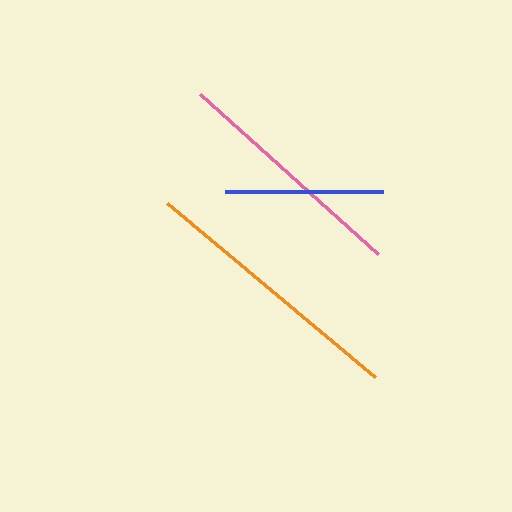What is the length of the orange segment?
The orange segment is approximately 271 pixels long.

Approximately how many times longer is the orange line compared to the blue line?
The orange line is approximately 1.7 times the length of the blue line.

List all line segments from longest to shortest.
From longest to shortest: orange, pink, blue.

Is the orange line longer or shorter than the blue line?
The orange line is longer than the blue line.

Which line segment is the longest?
The orange line is the longest at approximately 271 pixels.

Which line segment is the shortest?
The blue line is the shortest at approximately 158 pixels.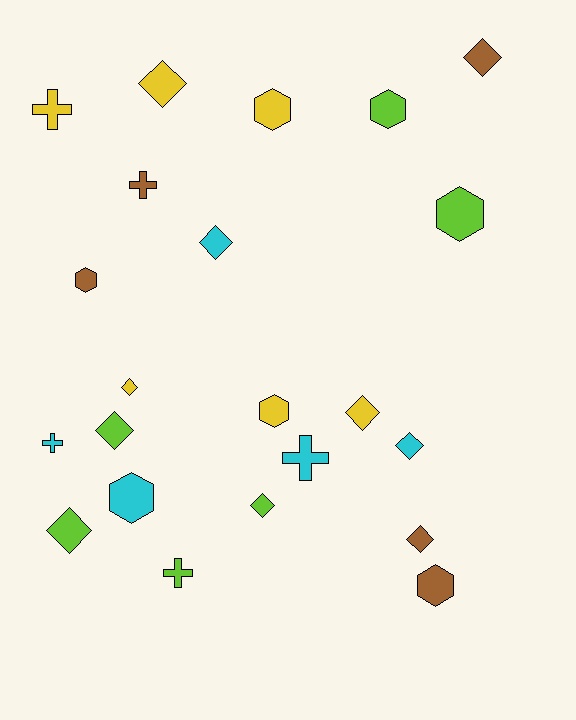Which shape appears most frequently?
Diamond, with 10 objects.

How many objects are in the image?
There are 22 objects.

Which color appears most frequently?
Yellow, with 6 objects.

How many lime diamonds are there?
There are 3 lime diamonds.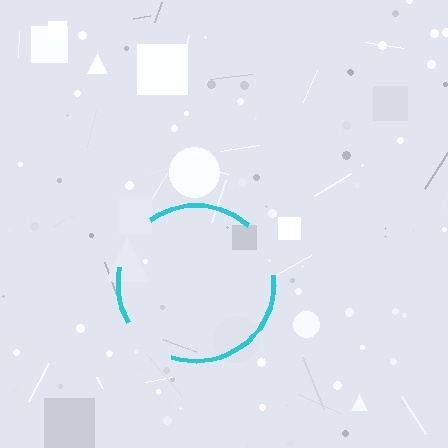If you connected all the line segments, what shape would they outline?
They would outline a circle.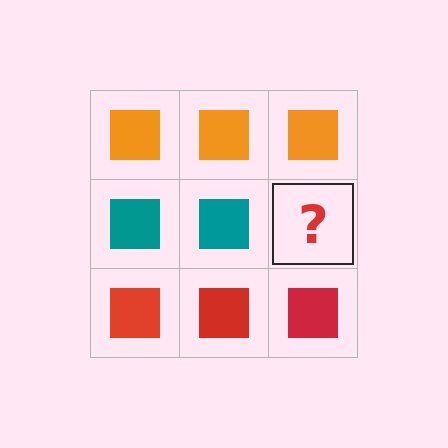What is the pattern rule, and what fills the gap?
The rule is that each row has a consistent color. The gap should be filled with a teal square.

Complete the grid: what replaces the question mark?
The question mark should be replaced with a teal square.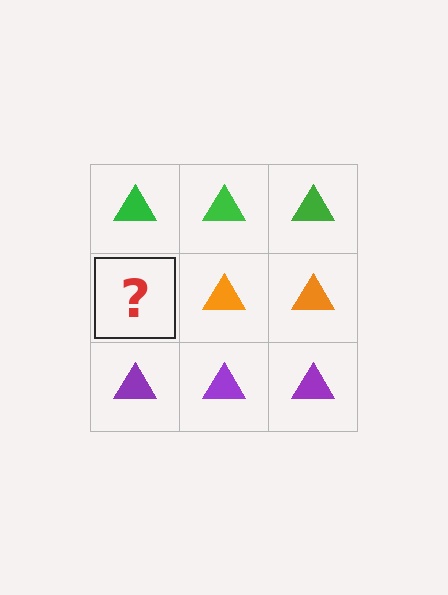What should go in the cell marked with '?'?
The missing cell should contain an orange triangle.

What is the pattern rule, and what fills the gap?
The rule is that each row has a consistent color. The gap should be filled with an orange triangle.